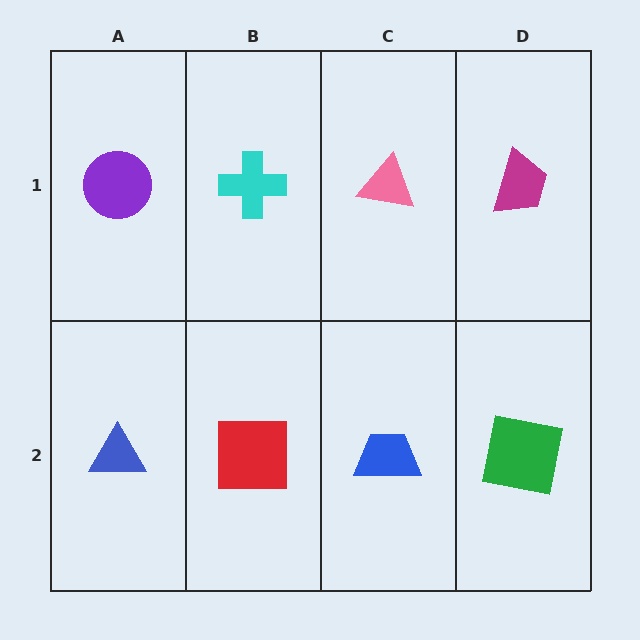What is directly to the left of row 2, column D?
A blue trapezoid.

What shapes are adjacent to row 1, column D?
A green square (row 2, column D), a pink triangle (row 1, column C).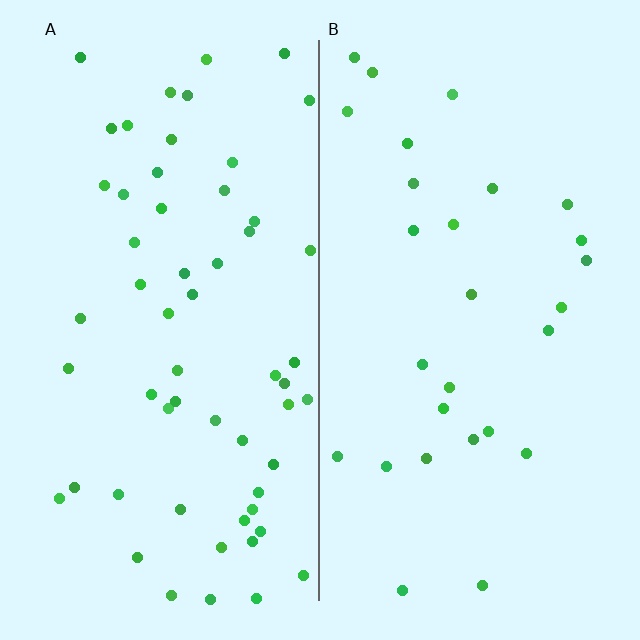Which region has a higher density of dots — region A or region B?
A (the left).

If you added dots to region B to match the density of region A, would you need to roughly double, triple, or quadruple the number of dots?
Approximately double.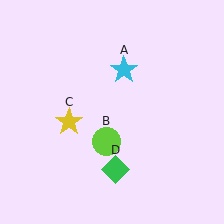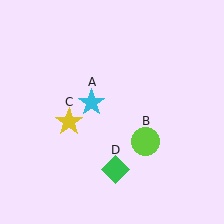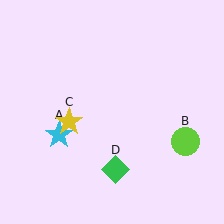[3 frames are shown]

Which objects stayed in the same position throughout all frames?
Yellow star (object C) and green diamond (object D) remained stationary.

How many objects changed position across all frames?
2 objects changed position: cyan star (object A), lime circle (object B).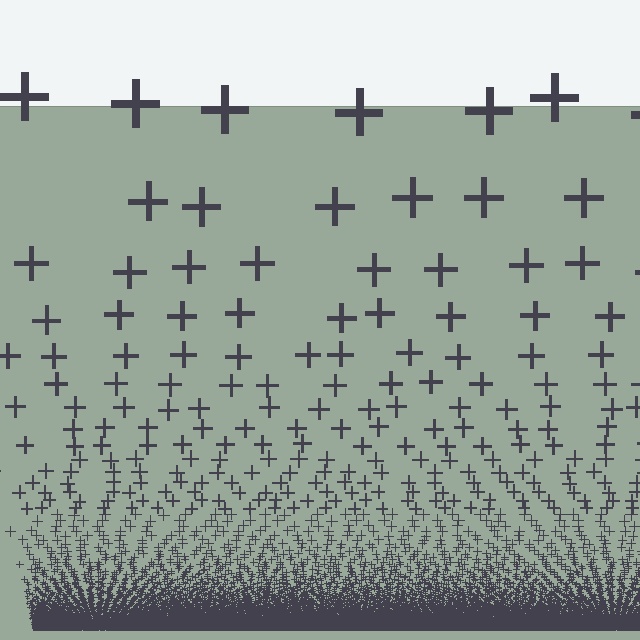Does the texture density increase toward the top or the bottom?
Density increases toward the bottom.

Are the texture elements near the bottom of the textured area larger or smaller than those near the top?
Smaller. The gradient is inverted — elements near the bottom are smaller and denser.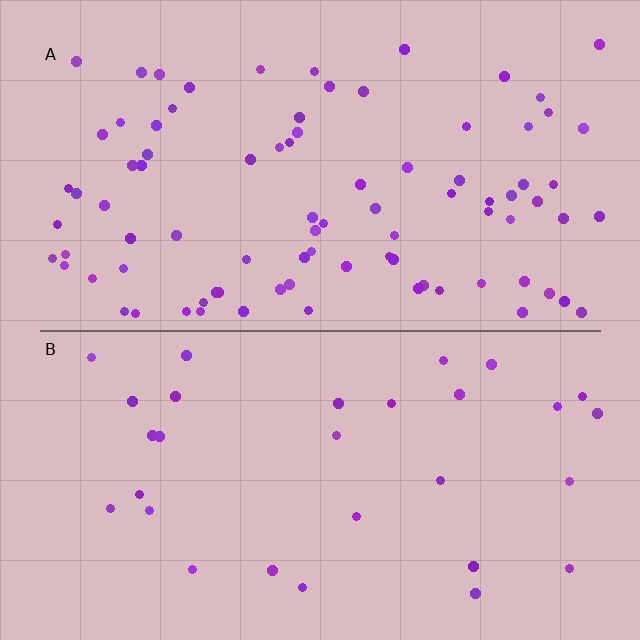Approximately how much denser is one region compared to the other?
Approximately 2.9× — region A over region B.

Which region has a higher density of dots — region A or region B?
A (the top).